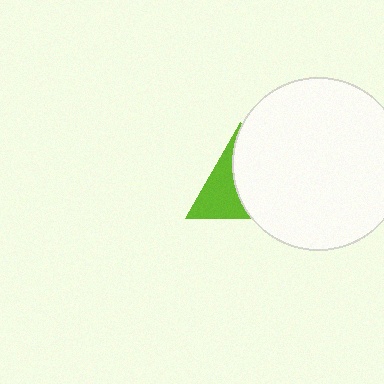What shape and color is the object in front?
The object in front is a white circle.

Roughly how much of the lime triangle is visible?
A small part of it is visible (roughly 43%).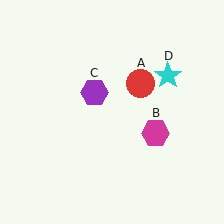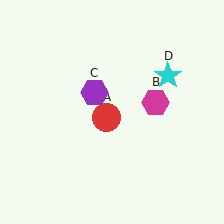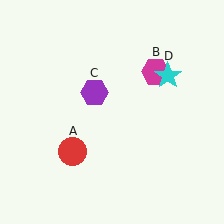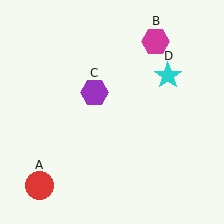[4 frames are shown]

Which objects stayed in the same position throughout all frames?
Purple hexagon (object C) and cyan star (object D) remained stationary.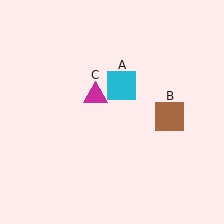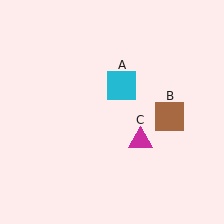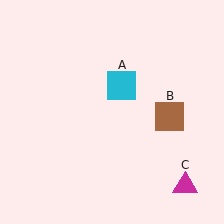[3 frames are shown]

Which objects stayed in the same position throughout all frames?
Cyan square (object A) and brown square (object B) remained stationary.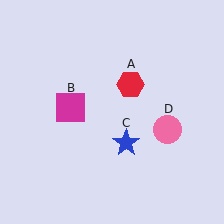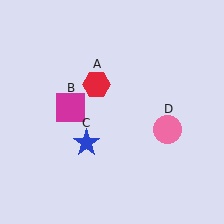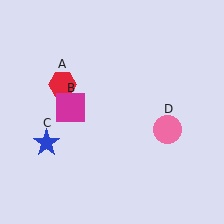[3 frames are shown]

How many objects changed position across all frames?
2 objects changed position: red hexagon (object A), blue star (object C).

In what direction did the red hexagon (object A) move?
The red hexagon (object A) moved left.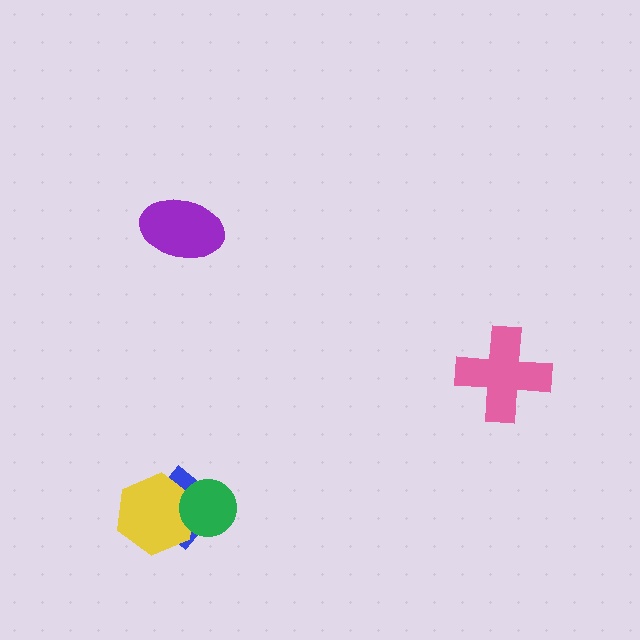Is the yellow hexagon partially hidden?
Yes, it is partially covered by another shape.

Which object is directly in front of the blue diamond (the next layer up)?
The yellow hexagon is directly in front of the blue diamond.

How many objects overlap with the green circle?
2 objects overlap with the green circle.